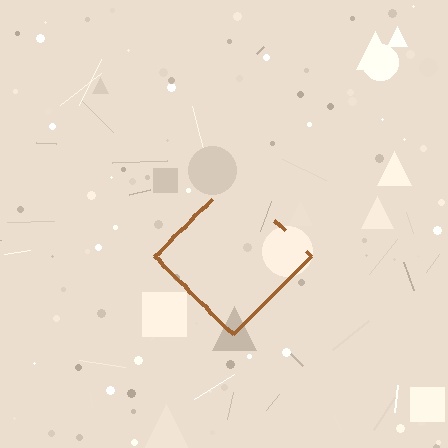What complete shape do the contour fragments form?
The contour fragments form a diamond.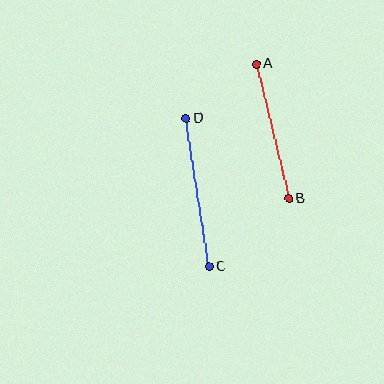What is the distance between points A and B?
The distance is approximately 139 pixels.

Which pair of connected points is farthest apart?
Points C and D are farthest apart.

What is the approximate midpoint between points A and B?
The midpoint is at approximately (272, 131) pixels.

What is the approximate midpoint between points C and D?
The midpoint is at approximately (197, 192) pixels.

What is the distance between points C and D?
The distance is approximately 150 pixels.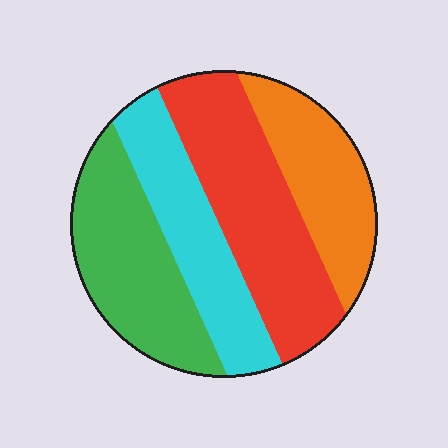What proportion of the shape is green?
Green takes up about one quarter (1/4) of the shape.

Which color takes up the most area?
Red, at roughly 30%.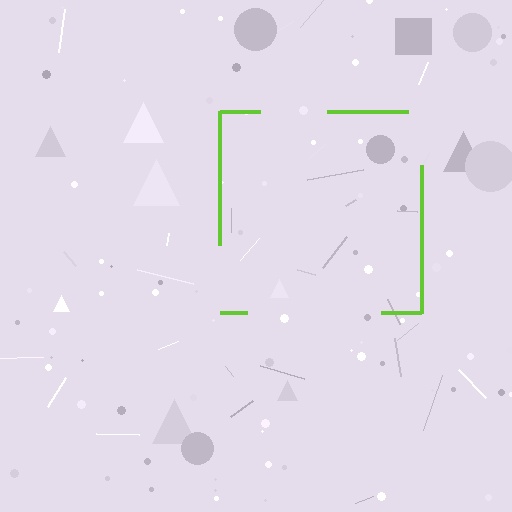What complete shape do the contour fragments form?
The contour fragments form a square.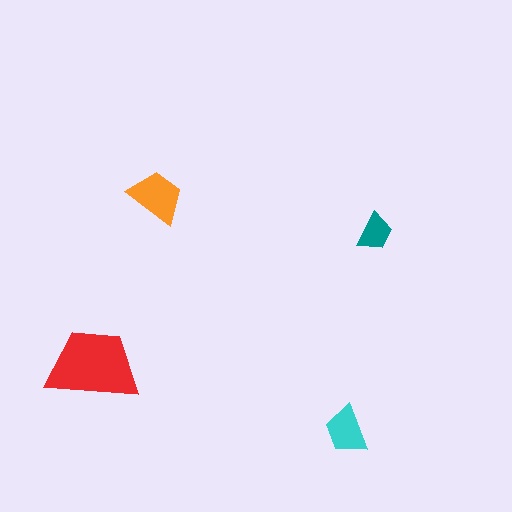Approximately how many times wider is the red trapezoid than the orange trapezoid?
About 1.5 times wider.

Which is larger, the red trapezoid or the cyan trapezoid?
The red one.